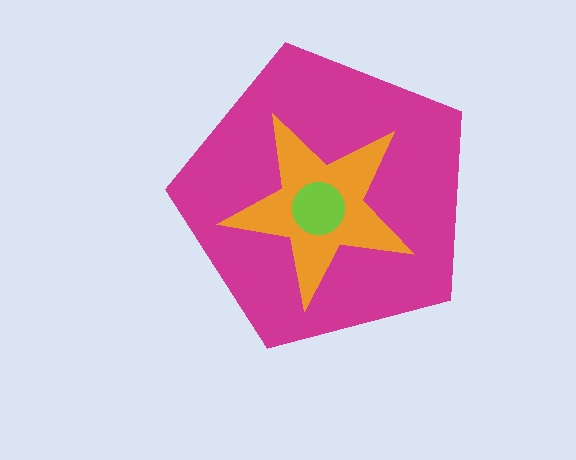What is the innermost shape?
The lime circle.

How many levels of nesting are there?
3.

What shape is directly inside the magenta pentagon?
The orange star.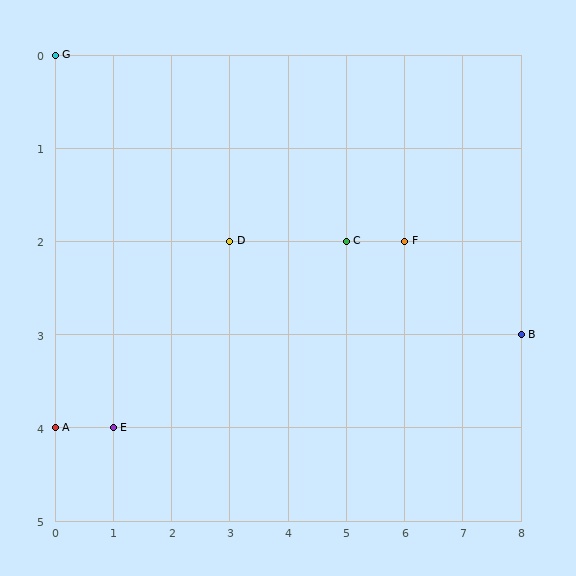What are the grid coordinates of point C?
Point C is at grid coordinates (5, 2).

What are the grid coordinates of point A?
Point A is at grid coordinates (0, 4).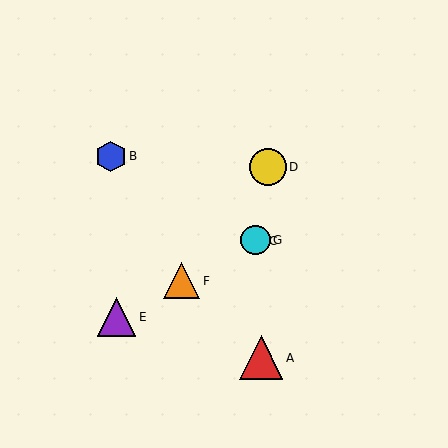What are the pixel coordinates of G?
Object G is at (256, 240).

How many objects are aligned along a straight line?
4 objects (C, E, F, G) are aligned along a straight line.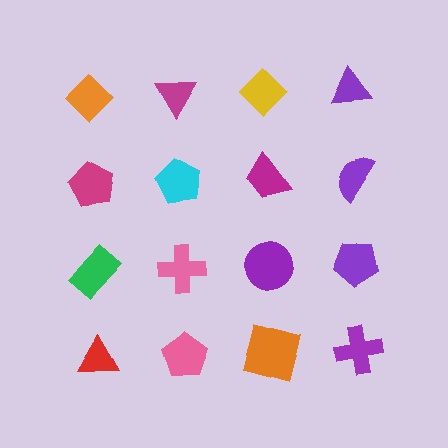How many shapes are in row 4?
4 shapes.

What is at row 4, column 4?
A purple cross.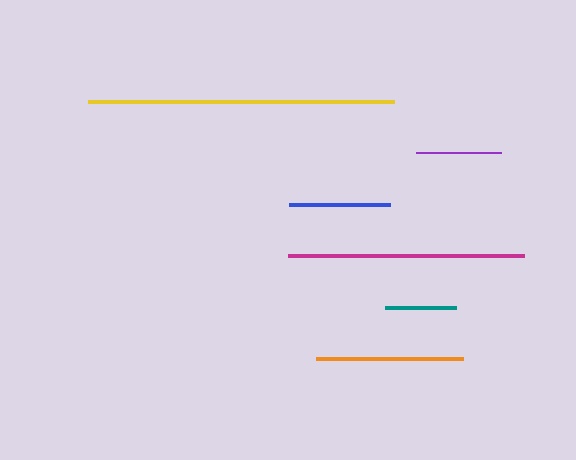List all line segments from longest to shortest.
From longest to shortest: yellow, magenta, orange, blue, purple, teal.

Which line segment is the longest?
The yellow line is the longest at approximately 306 pixels.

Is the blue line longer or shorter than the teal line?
The blue line is longer than the teal line.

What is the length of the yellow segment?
The yellow segment is approximately 306 pixels long.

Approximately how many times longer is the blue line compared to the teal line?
The blue line is approximately 1.4 times the length of the teal line.